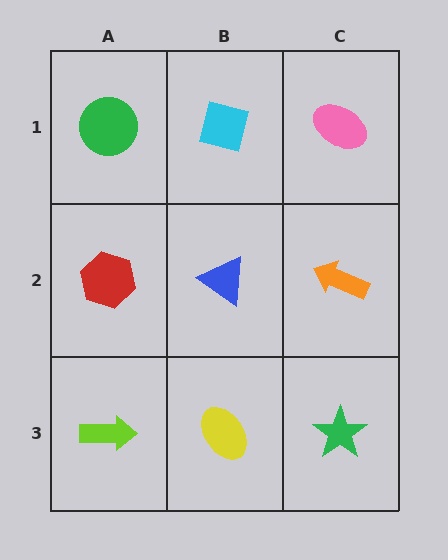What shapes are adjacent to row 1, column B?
A blue triangle (row 2, column B), a green circle (row 1, column A), a pink ellipse (row 1, column C).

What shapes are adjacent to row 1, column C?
An orange arrow (row 2, column C), a cyan square (row 1, column B).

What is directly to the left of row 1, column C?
A cyan square.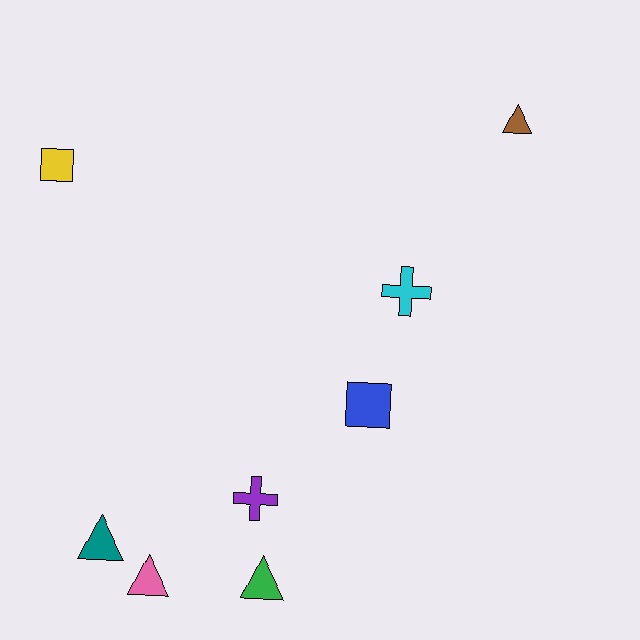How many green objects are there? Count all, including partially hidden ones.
There is 1 green object.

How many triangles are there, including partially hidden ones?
There are 4 triangles.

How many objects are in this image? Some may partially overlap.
There are 8 objects.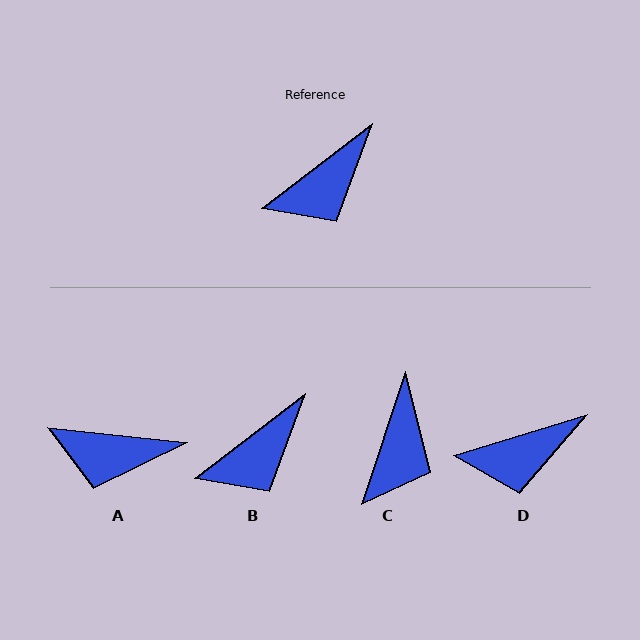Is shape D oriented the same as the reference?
No, it is off by about 21 degrees.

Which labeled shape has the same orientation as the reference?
B.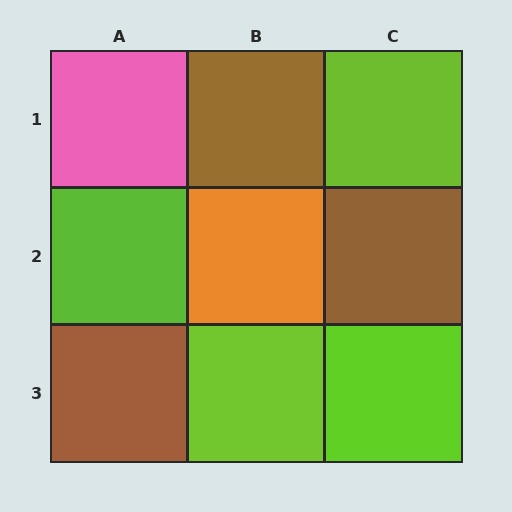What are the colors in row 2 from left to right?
Lime, orange, brown.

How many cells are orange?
1 cell is orange.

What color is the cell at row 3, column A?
Brown.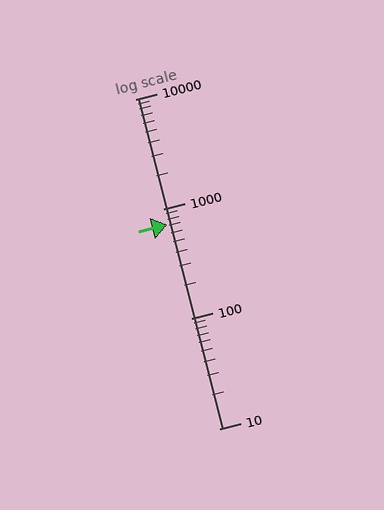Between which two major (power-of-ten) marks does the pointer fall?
The pointer is between 100 and 1000.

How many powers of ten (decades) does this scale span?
The scale spans 3 decades, from 10 to 10000.